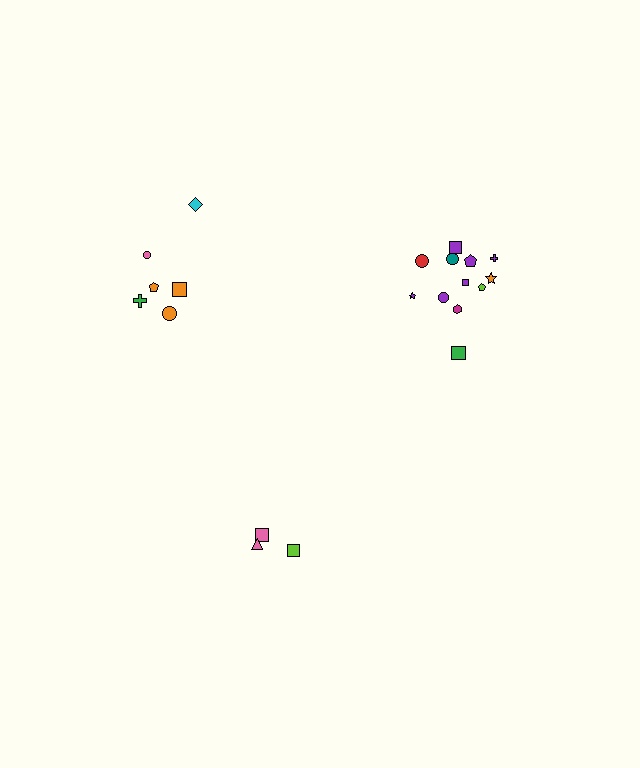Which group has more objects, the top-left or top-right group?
The top-right group.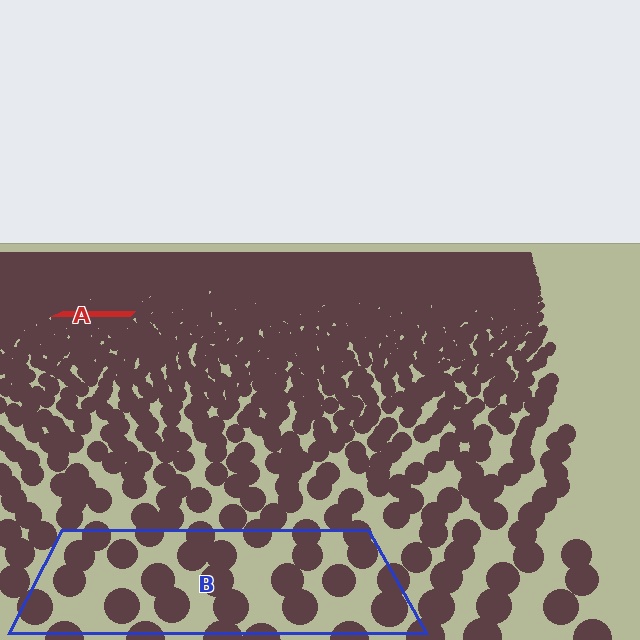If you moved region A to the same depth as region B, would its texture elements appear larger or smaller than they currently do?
They would appear larger. At a closer depth, the same texture elements are projected at a bigger on-screen size.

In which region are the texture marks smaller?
The texture marks are smaller in region A, because it is farther away.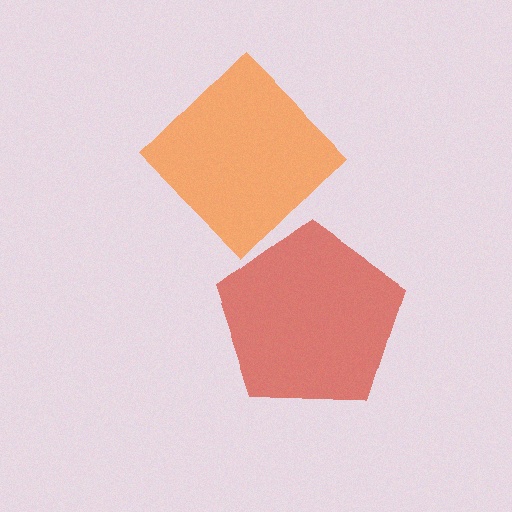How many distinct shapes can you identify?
There are 2 distinct shapes: an orange diamond, a red pentagon.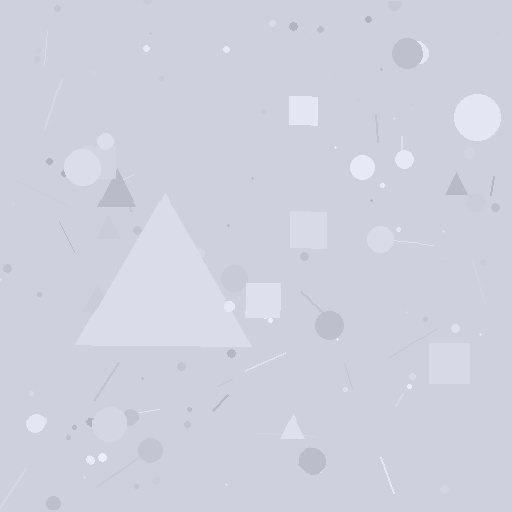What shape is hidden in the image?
A triangle is hidden in the image.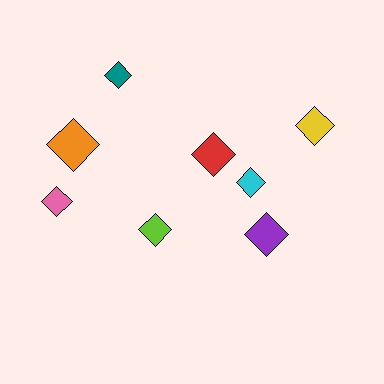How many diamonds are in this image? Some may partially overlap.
There are 8 diamonds.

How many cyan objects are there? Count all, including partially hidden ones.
There is 1 cyan object.